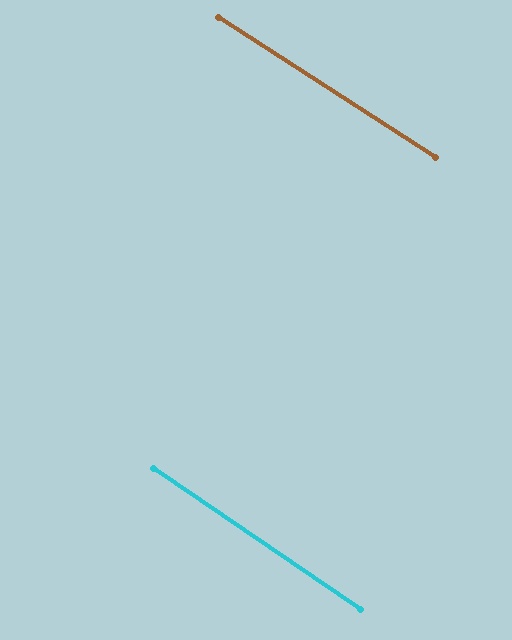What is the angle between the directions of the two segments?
Approximately 1 degree.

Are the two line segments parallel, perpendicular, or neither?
Parallel — their directions differ by only 1.4°.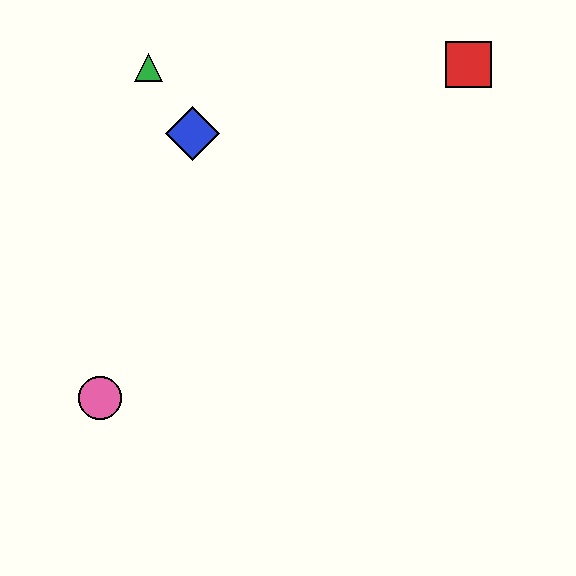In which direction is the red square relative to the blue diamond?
The red square is to the right of the blue diamond.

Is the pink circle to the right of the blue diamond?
No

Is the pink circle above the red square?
No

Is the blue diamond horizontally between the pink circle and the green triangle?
No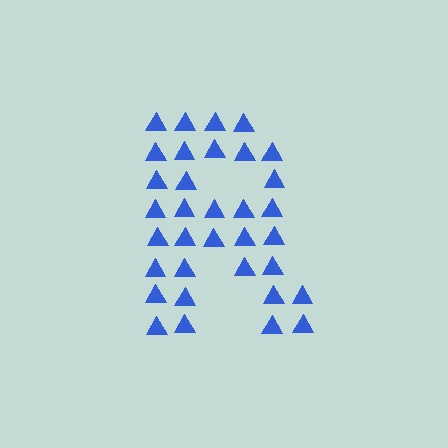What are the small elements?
The small elements are triangles.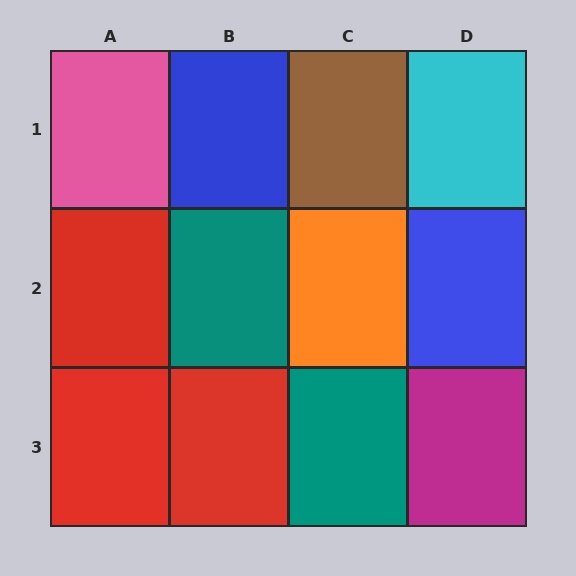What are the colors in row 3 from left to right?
Red, red, teal, magenta.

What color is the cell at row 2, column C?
Orange.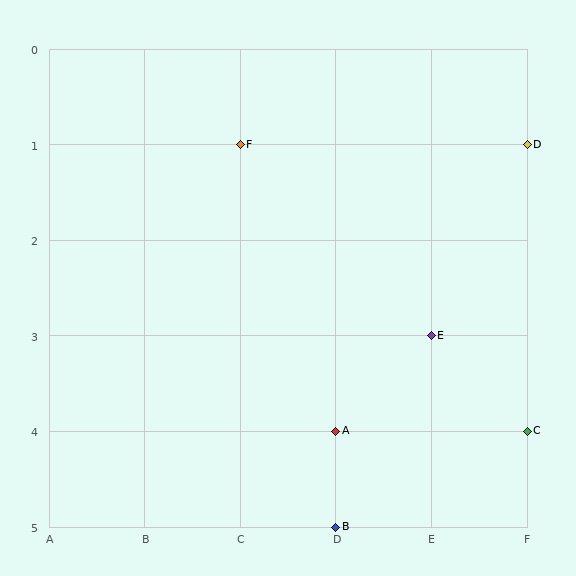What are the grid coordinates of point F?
Point F is at grid coordinates (C, 1).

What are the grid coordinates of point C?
Point C is at grid coordinates (F, 4).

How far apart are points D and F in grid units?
Points D and F are 3 columns apart.